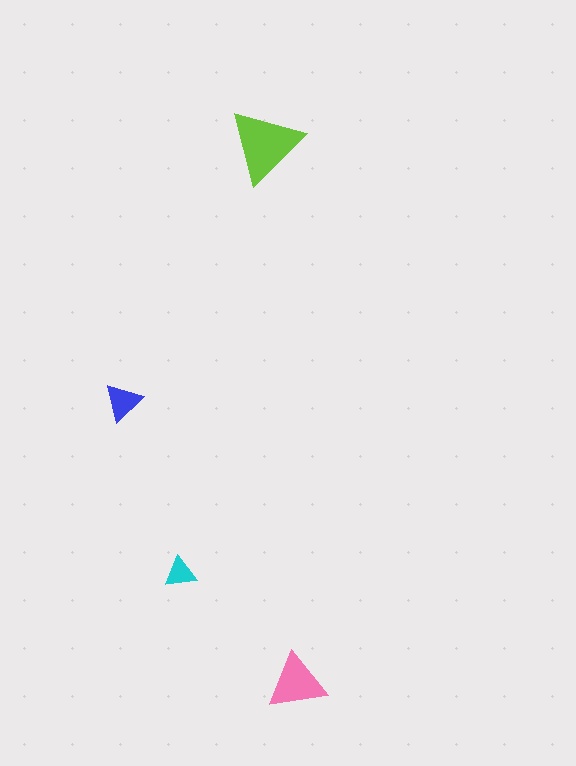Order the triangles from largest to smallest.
the lime one, the pink one, the blue one, the cyan one.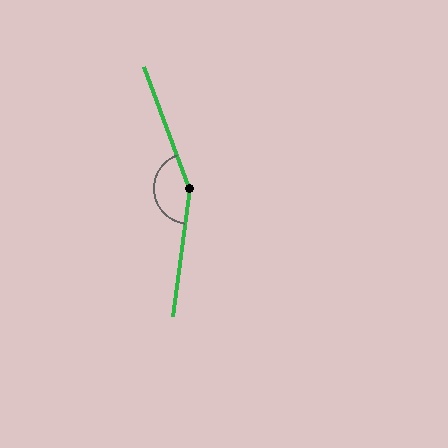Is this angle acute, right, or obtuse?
It is obtuse.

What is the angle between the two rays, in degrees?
Approximately 152 degrees.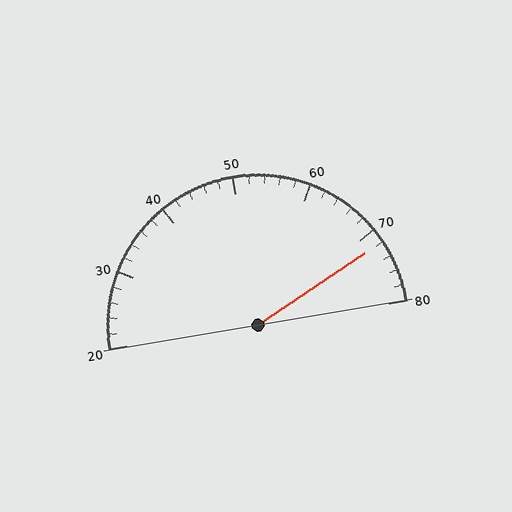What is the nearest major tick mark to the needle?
The nearest major tick mark is 70.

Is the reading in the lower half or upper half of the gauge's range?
The reading is in the upper half of the range (20 to 80).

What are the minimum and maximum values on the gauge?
The gauge ranges from 20 to 80.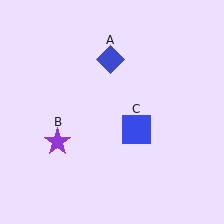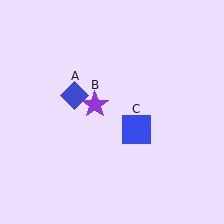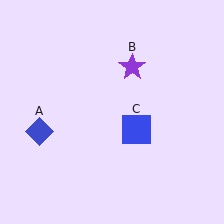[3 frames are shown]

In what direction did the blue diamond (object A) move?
The blue diamond (object A) moved down and to the left.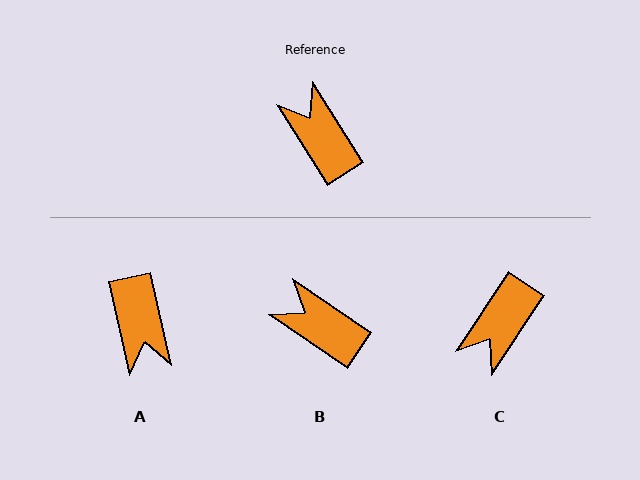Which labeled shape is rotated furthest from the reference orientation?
A, about 161 degrees away.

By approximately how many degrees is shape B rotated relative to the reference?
Approximately 23 degrees counter-clockwise.